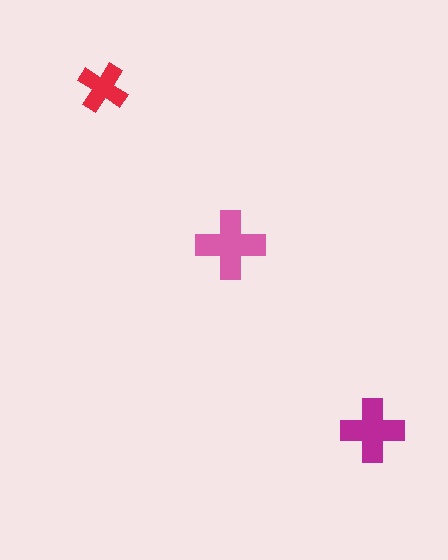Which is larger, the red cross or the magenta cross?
The magenta one.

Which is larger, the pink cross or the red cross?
The pink one.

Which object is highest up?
The red cross is topmost.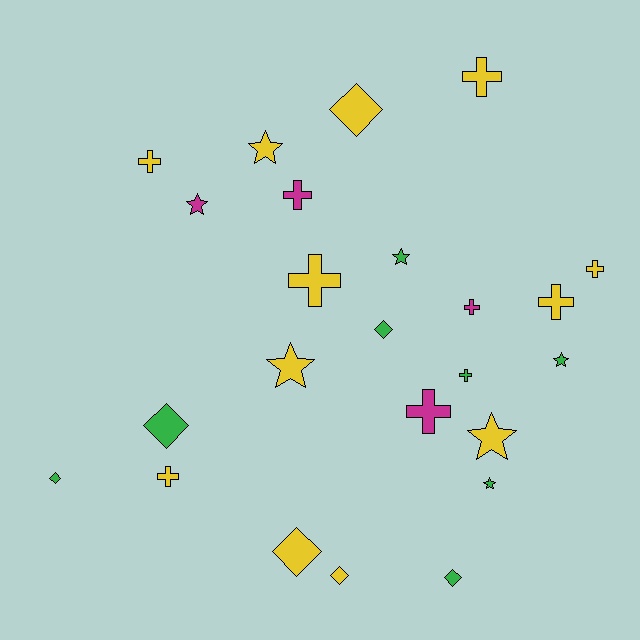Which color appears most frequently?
Yellow, with 12 objects.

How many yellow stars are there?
There are 3 yellow stars.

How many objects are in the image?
There are 24 objects.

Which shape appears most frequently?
Cross, with 10 objects.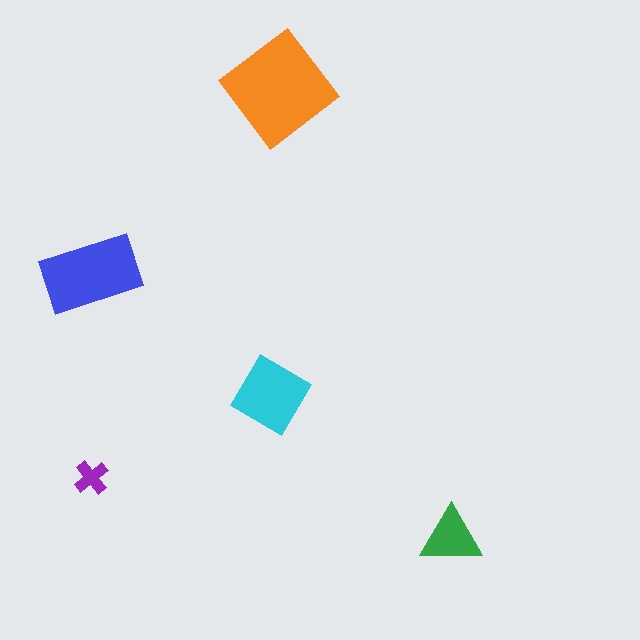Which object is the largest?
The orange diamond.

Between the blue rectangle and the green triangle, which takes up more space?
The blue rectangle.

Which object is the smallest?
The purple cross.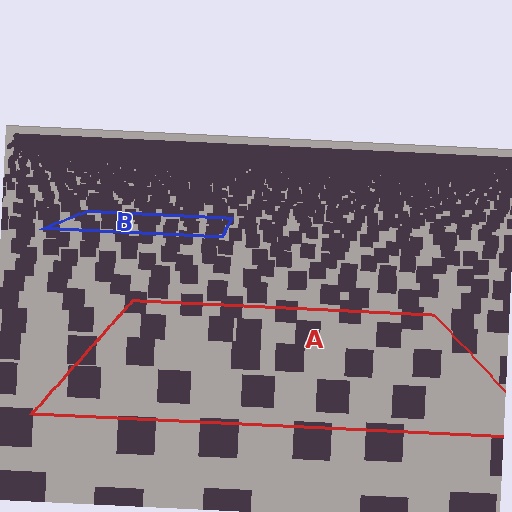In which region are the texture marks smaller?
The texture marks are smaller in region B, because it is farther away.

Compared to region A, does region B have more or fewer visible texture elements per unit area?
Region B has more texture elements per unit area — they are packed more densely because it is farther away.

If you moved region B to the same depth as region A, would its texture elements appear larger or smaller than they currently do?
They would appear larger. At a closer depth, the same texture elements are projected at a bigger on-screen size.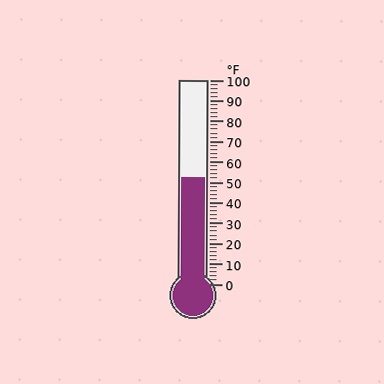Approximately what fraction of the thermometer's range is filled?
The thermometer is filled to approximately 50% of its range.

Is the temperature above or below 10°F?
The temperature is above 10°F.